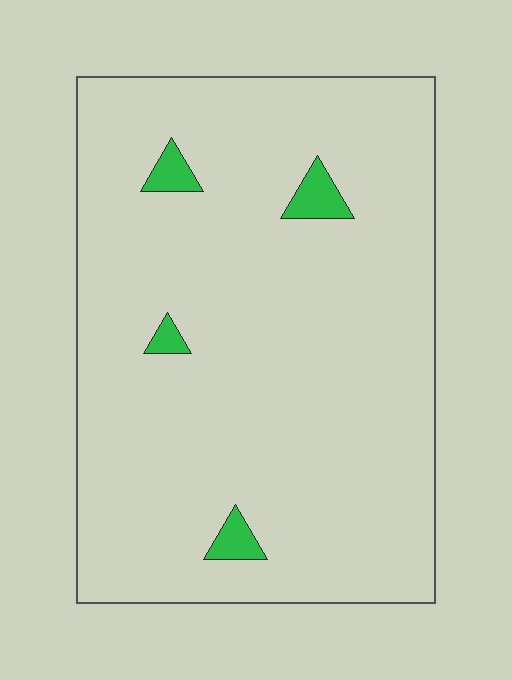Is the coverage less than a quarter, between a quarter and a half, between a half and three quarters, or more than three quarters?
Less than a quarter.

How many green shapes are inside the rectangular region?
4.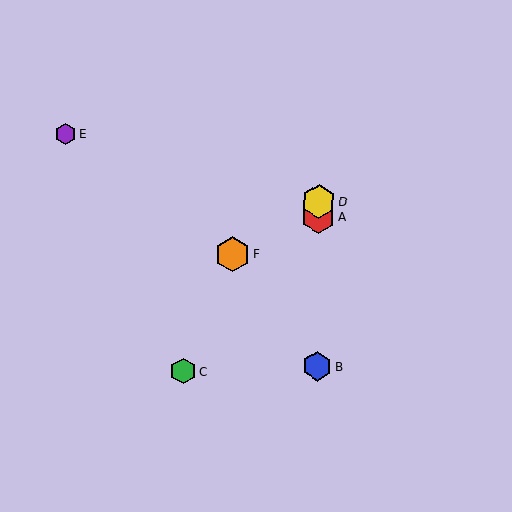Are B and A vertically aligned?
Yes, both are at x≈317.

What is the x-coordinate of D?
Object D is at x≈319.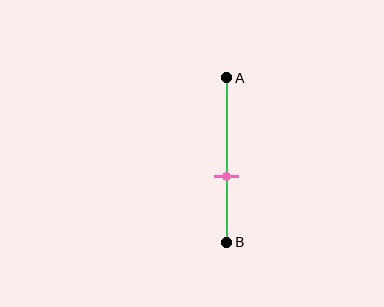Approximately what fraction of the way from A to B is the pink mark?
The pink mark is approximately 60% of the way from A to B.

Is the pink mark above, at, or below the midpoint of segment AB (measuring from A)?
The pink mark is below the midpoint of segment AB.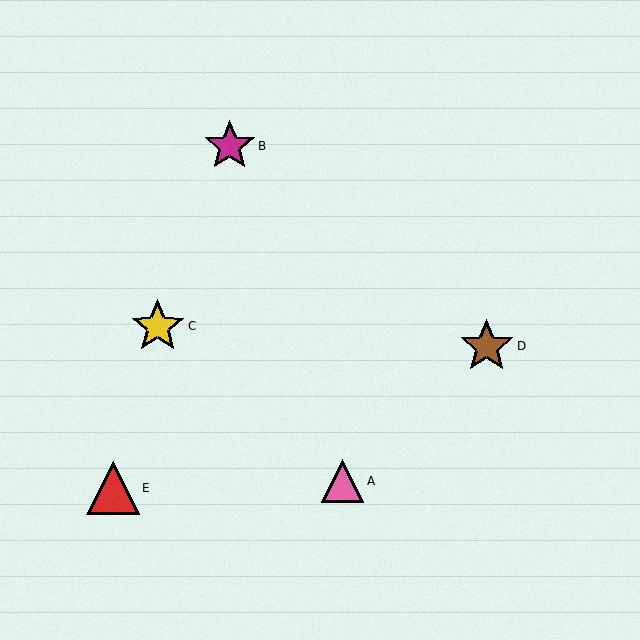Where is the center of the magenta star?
The center of the magenta star is at (230, 146).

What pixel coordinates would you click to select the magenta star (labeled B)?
Click at (230, 146) to select the magenta star B.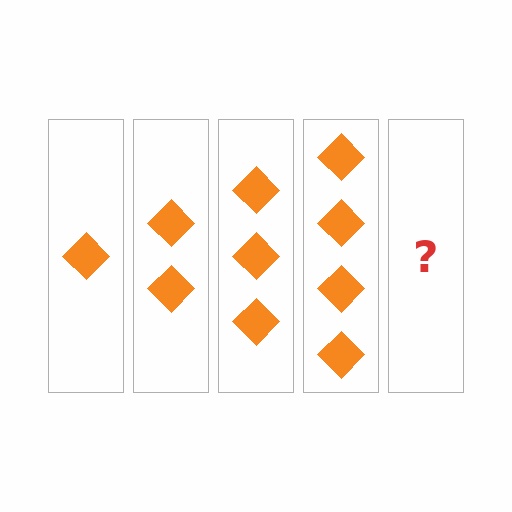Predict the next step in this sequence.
The next step is 5 diamonds.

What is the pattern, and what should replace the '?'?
The pattern is that each step adds one more diamond. The '?' should be 5 diamonds.